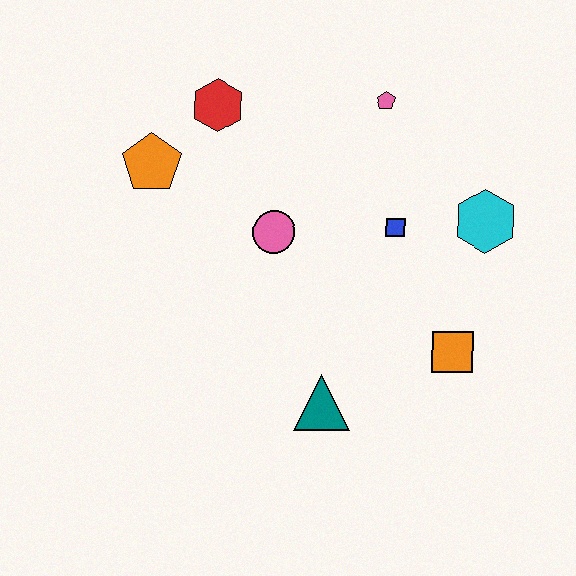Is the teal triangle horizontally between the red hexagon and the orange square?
Yes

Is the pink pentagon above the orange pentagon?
Yes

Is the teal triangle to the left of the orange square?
Yes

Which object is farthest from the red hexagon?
The orange square is farthest from the red hexagon.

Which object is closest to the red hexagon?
The orange pentagon is closest to the red hexagon.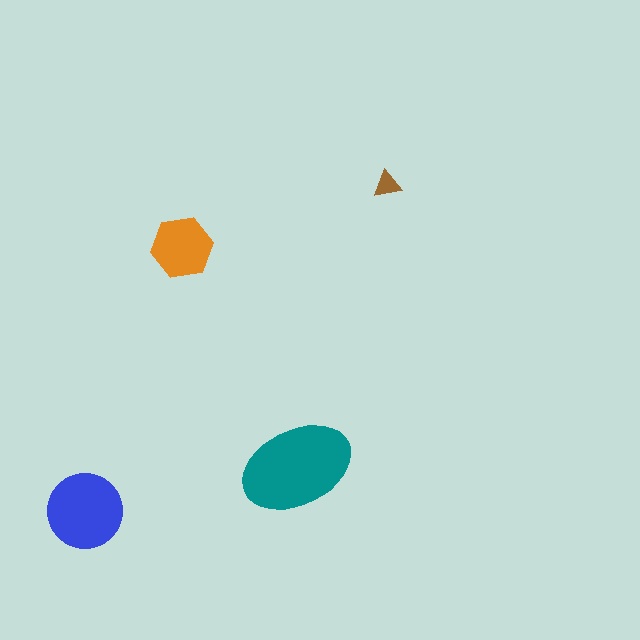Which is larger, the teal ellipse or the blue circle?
The teal ellipse.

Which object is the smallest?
The brown triangle.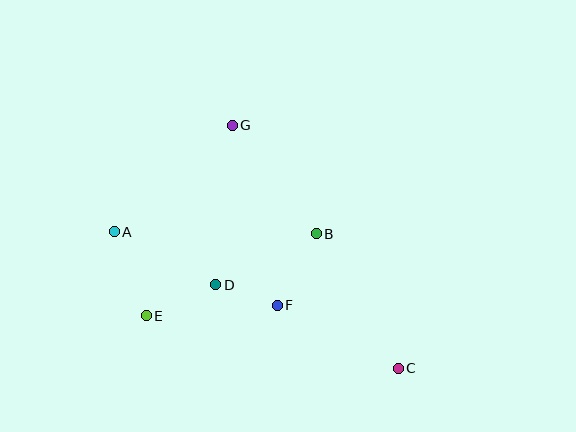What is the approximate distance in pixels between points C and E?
The distance between C and E is approximately 257 pixels.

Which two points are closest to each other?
Points D and F are closest to each other.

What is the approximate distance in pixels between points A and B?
The distance between A and B is approximately 202 pixels.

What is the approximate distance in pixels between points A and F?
The distance between A and F is approximately 178 pixels.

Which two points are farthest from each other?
Points A and C are farthest from each other.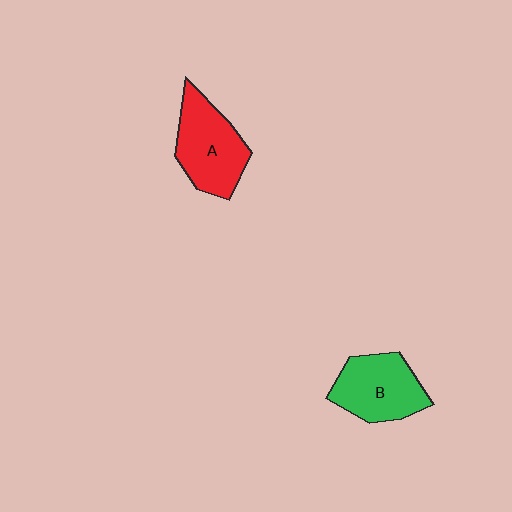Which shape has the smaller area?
Shape B (green).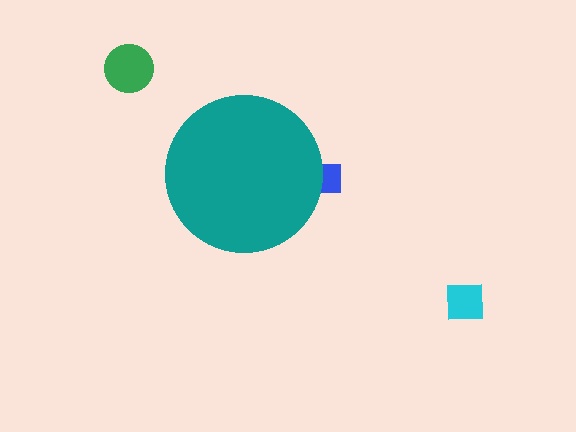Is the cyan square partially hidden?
No, the cyan square is fully visible.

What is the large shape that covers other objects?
A teal circle.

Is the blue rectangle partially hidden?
Yes, the blue rectangle is partially hidden behind the teal circle.